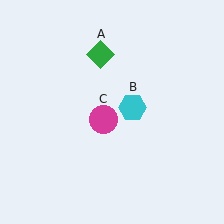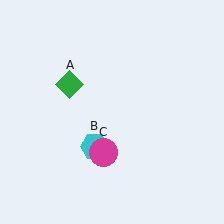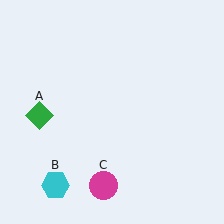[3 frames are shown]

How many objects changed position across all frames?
3 objects changed position: green diamond (object A), cyan hexagon (object B), magenta circle (object C).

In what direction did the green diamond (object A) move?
The green diamond (object A) moved down and to the left.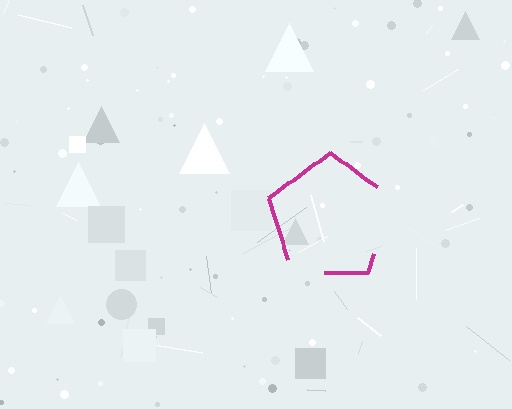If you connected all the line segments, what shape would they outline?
They would outline a pentagon.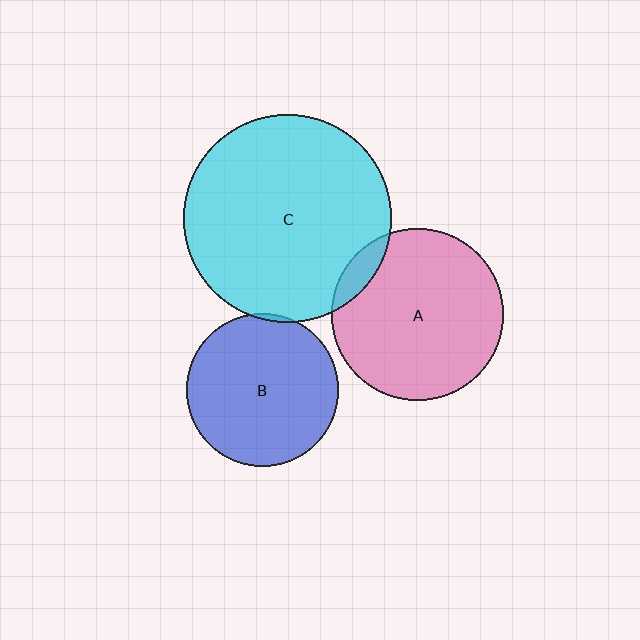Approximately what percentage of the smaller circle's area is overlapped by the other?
Approximately 10%.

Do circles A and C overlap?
Yes.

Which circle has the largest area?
Circle C (cyan).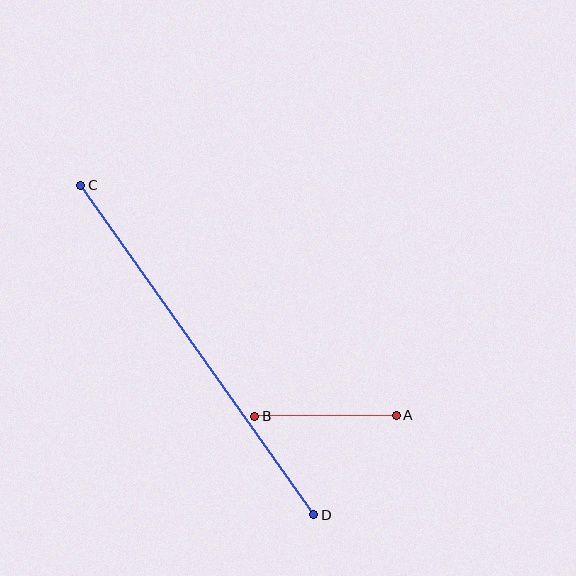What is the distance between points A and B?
The distance is approximately 142 pixels.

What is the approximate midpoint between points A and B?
The midpoint is at approximately (325, 416) pixels.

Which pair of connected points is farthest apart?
Points C and D are farthest apart.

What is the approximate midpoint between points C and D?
The midpoint is at approximately (197, 350) pixels.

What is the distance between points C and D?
The distance is approximately 404 pixels.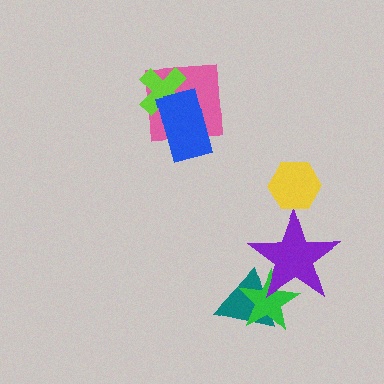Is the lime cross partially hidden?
Yes, it is partially covered by another shape.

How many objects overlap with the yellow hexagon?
0 objects overlap with the yellow hexagon.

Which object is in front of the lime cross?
The blue rectangle is in front of the lime cross.